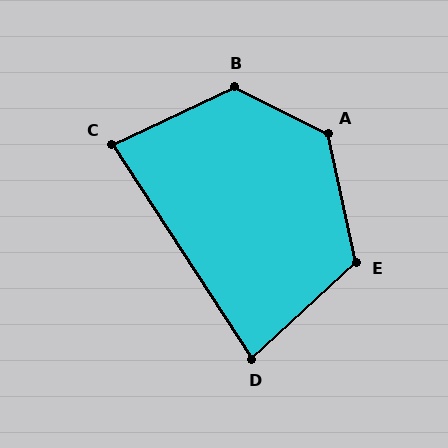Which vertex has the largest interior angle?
A, at approximately 129 degrees.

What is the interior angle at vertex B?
Approximately 128 degrees (obtuse).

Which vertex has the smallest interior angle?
D, at approximately 80 degrees.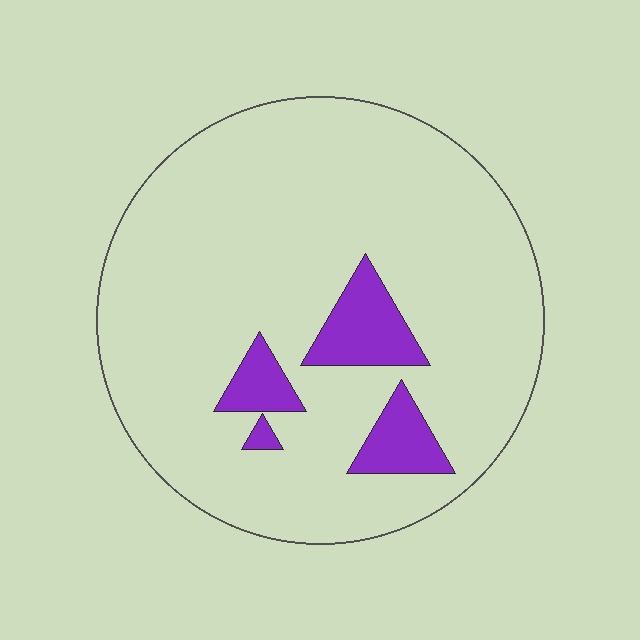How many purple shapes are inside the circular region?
4.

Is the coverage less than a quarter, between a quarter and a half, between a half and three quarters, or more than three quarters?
Less than a quarter.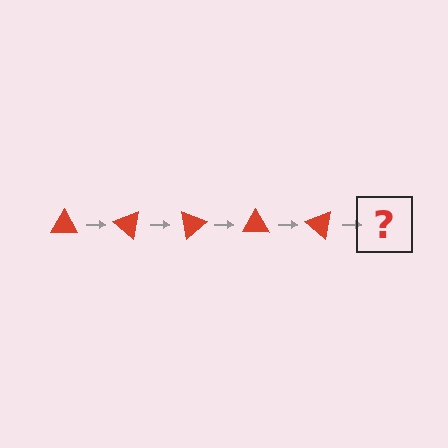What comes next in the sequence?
The next element should be a red triangle rotated 200 degrees.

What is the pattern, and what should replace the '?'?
The pattern is that the triangle rotates 40 degrees each step. The '?' should be a red triangle rotated 200 degrees.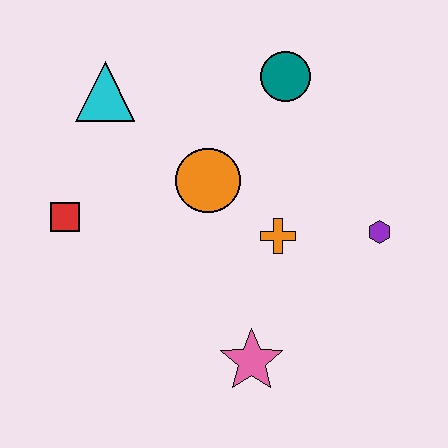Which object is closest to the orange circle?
The orange cross is closest to the orange circle.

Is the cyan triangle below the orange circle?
No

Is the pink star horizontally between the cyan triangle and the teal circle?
Yes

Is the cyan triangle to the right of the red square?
Yes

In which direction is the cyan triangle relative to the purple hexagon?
The cyan triangle is to the left of the purple hexagon.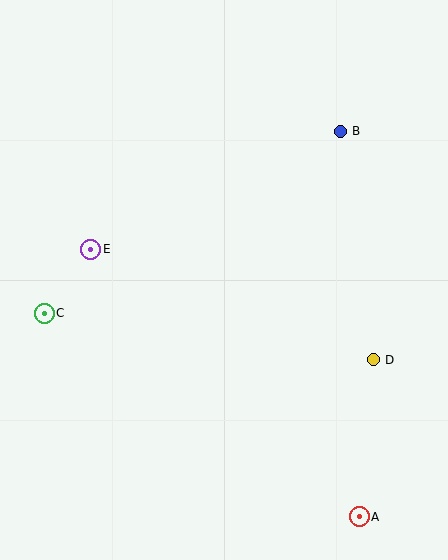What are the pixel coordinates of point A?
Point A is at (359, 517).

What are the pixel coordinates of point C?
Point C is at (44, 313).